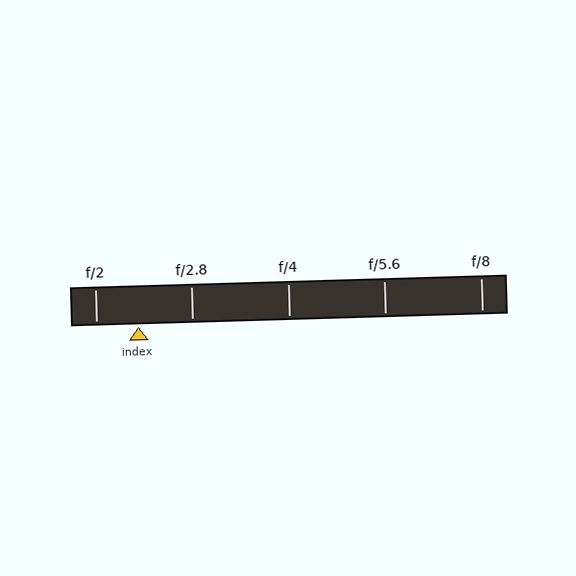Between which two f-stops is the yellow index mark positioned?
The index mark is between f/2 and f/2.8.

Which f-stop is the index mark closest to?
The index mark is closest to f/2.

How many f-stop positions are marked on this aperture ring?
There are 5 f-stop positions marked.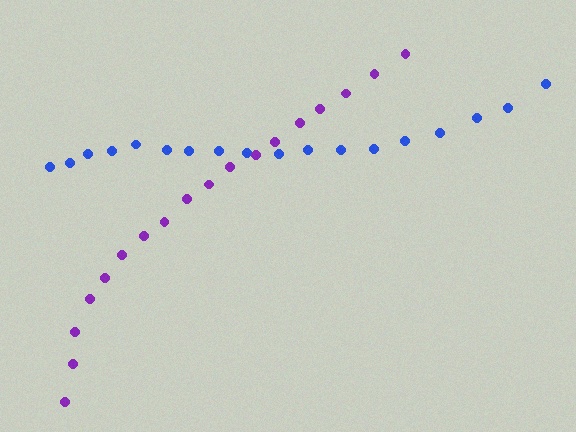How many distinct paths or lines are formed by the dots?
There are 2 distinct paths.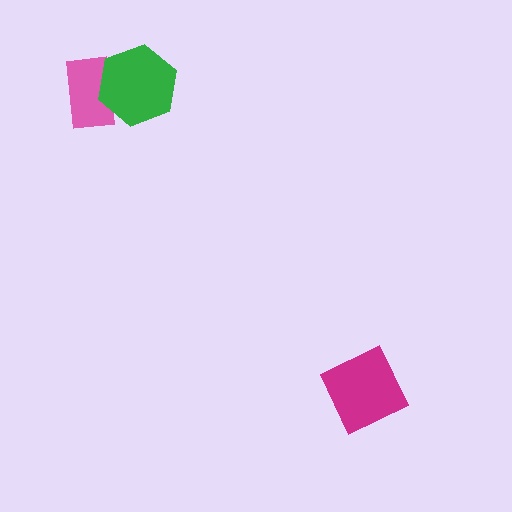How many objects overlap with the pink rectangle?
1 object overlaps with the pink rectangle.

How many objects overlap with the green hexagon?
1 object overlaps with the green hexagon.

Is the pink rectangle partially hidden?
Yes, it is partially covered by another shape.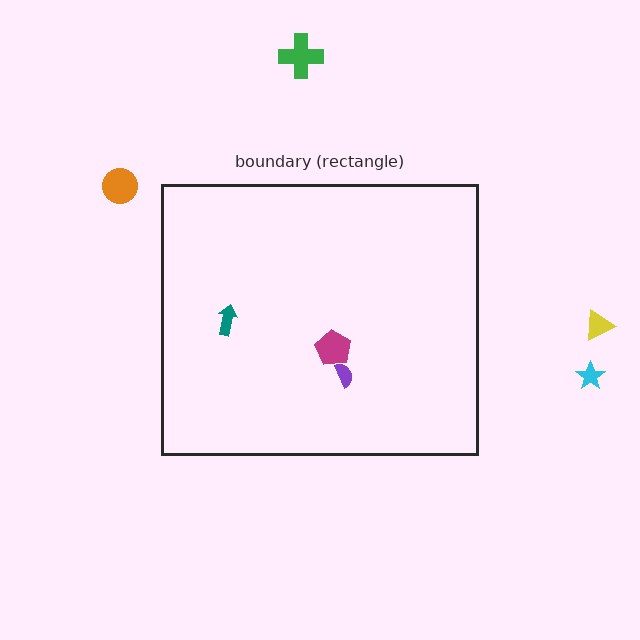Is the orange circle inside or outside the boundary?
Outside.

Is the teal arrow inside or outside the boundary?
Inside.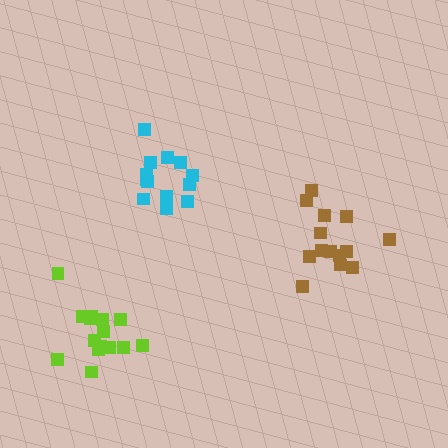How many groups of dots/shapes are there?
There are 3 groups.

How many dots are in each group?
Group 1: 14 dots, Group 2: 13 dots, Group 3: 15 dots (42 total).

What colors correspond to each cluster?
The clusters are colored: brown, cyan, lime.